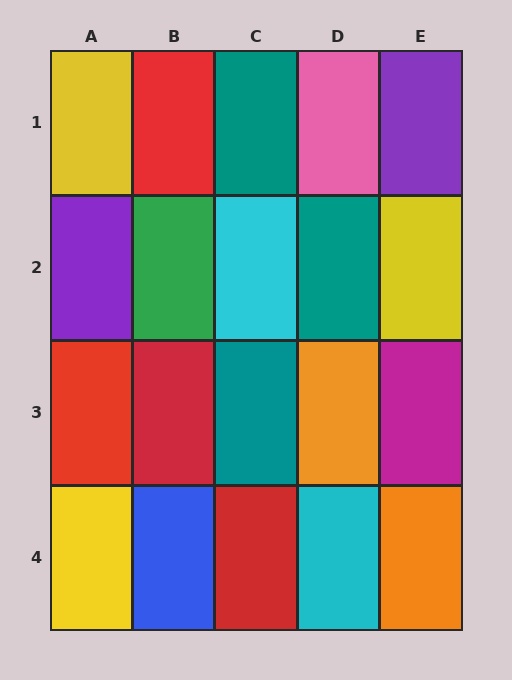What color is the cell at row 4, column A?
Yellow.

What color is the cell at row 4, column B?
Blue.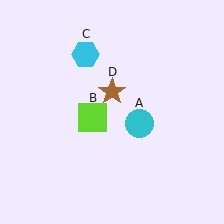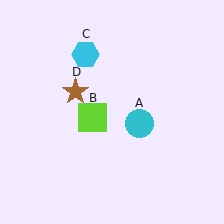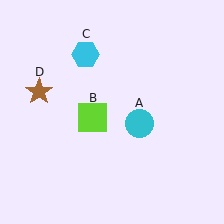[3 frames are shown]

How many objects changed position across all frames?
1 object changed position: brown star (object D).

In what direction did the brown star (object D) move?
The brown star (object D) moved left.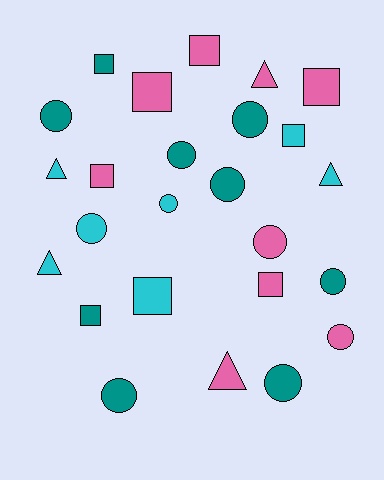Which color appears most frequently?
Pink, with 9 objects.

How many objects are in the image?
There are 25 objects.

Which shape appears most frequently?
Circle, with 11 objects.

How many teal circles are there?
There are 7 teal circles.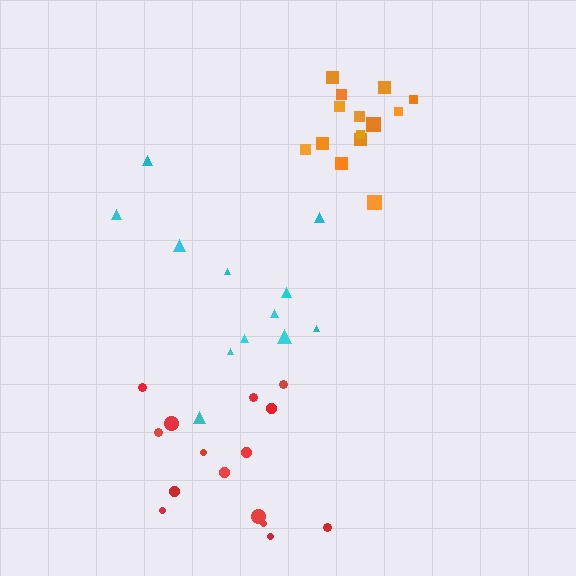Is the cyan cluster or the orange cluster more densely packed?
Orange.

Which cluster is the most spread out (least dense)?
Cyan.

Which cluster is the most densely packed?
Orange.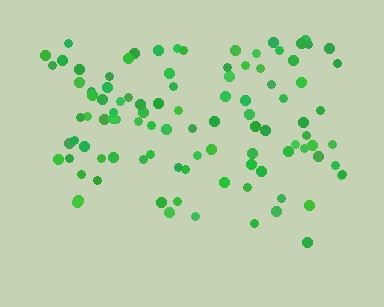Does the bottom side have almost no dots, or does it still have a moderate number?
Still a moderate number, just noticeably fewer than the top.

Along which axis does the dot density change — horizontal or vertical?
Vertical.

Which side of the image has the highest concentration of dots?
The top.